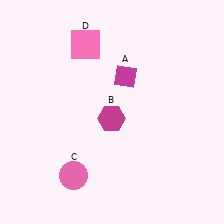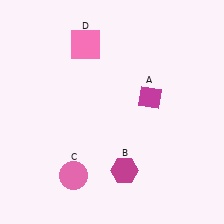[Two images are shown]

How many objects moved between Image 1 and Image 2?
2 objects moved between the two images.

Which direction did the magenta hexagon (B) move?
The magenta hexagon (B) moved down.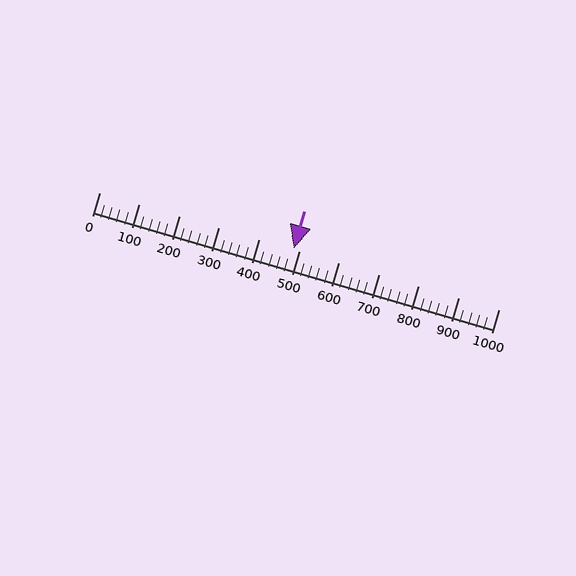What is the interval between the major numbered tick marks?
The major tick marks are spaced 100 units apart.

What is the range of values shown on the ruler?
The ruler shows values from 0 to 1000.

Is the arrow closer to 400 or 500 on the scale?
The arrow is closer to 500.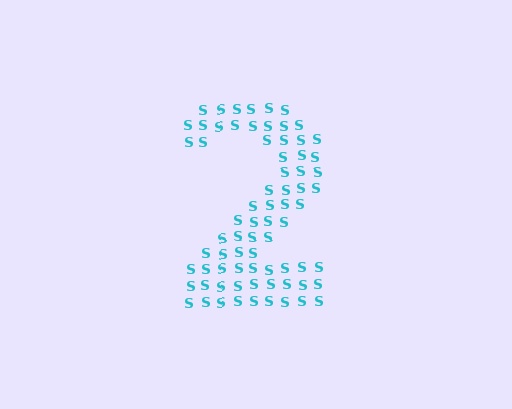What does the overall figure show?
The overall figure shows the digit 2.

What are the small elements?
The small elements are letter S's.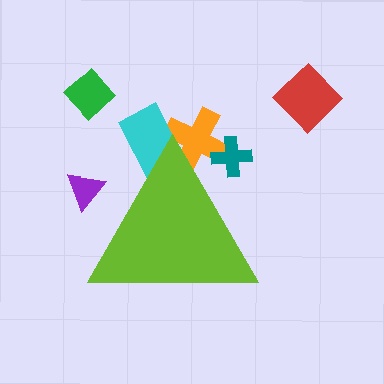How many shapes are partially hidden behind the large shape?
4 shapes are partially hidden.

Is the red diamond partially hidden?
No, the red diamond is fully visible.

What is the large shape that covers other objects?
A lime triangle.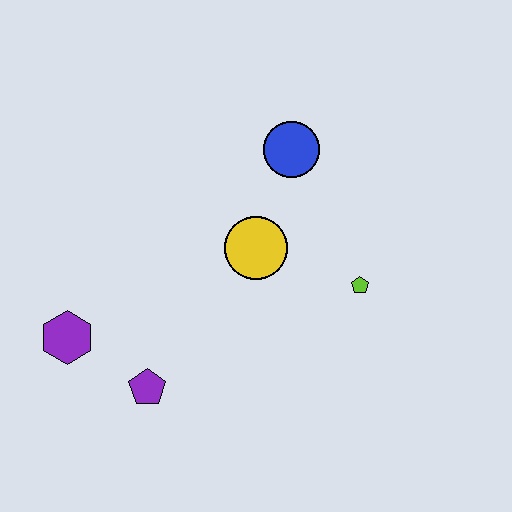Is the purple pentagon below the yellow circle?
Yes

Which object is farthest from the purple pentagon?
The blue circle is farthest from the purple pentagon.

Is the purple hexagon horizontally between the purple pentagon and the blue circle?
No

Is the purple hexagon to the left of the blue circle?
Yes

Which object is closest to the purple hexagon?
The purple pentagon is closest to the purple hexagon.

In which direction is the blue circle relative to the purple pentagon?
The blue circle is above the purple pentagon.